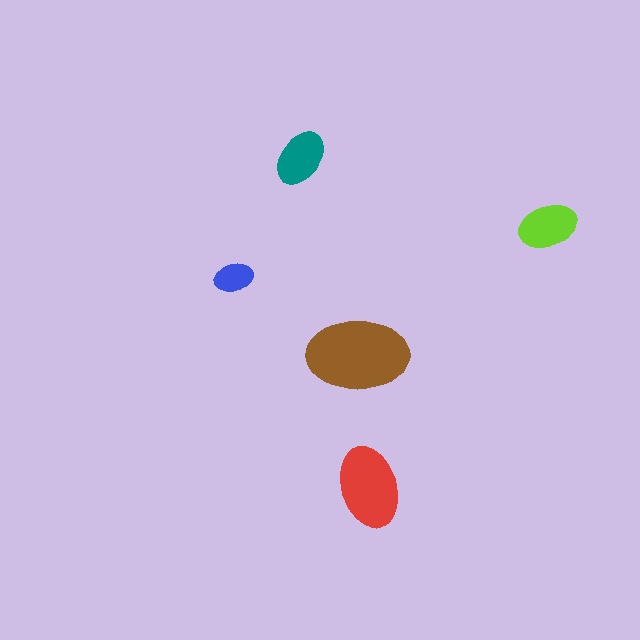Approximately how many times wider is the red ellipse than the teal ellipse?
About 1.5 times wider.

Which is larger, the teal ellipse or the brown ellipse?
The brown one.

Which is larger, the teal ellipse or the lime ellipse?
The lime one.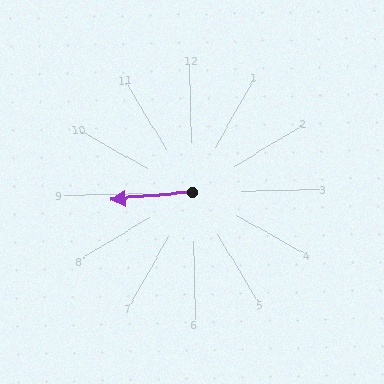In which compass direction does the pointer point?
West.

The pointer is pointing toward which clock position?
Roughly 9 o'clock.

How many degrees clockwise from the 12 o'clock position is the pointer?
Approximately 266 degrees.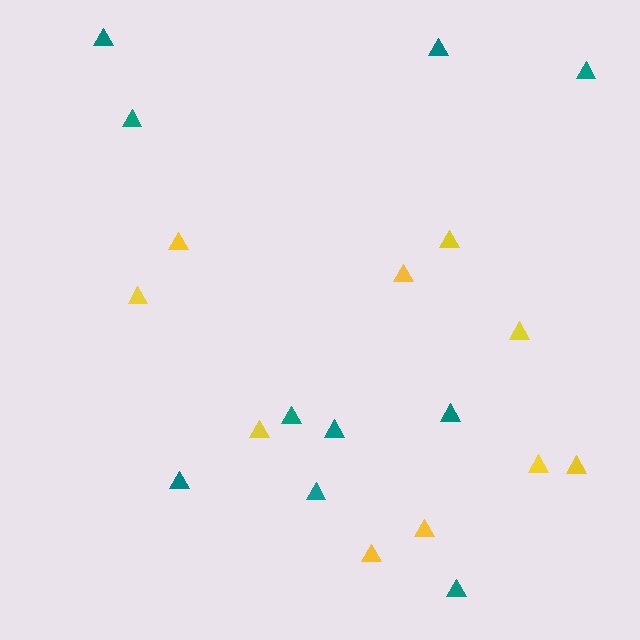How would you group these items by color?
There are 2 groups: one group of yellow triangles (10) and one group of teal triangles (10).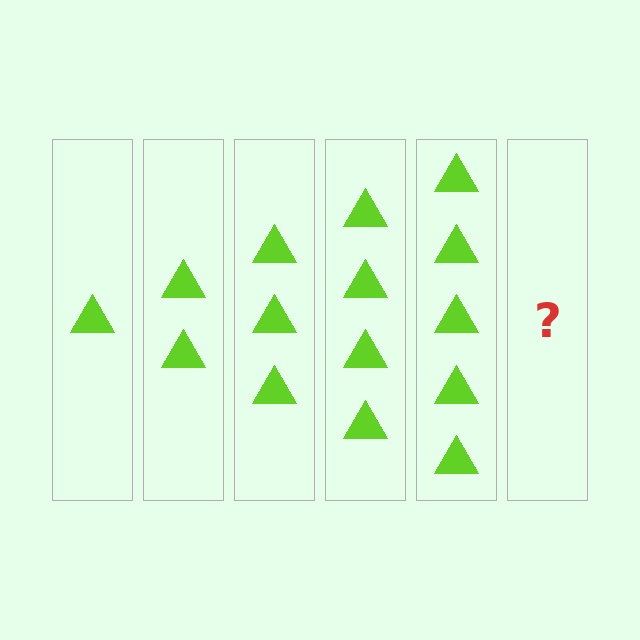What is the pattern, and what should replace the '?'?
The pattern is that each step adds one more triangle. The '?' should be 6 triangles.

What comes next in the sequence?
The next element should be 6 triangles.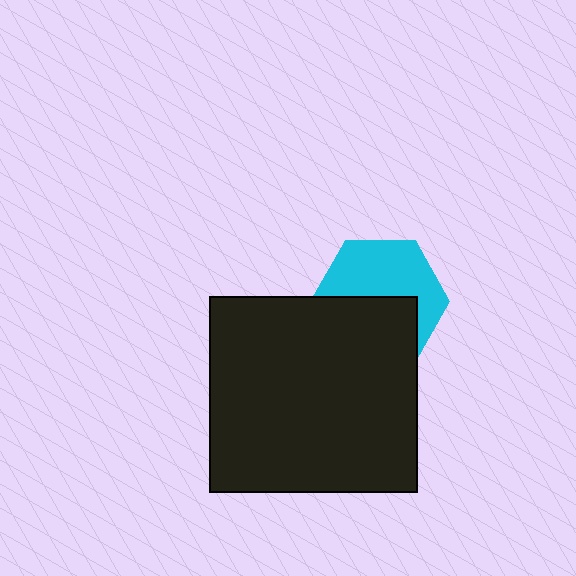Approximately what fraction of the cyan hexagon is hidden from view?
Roughly 47% of the cyan hexagon is hidden behind the black rectangle.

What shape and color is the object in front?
The object in front is a black rectangle.